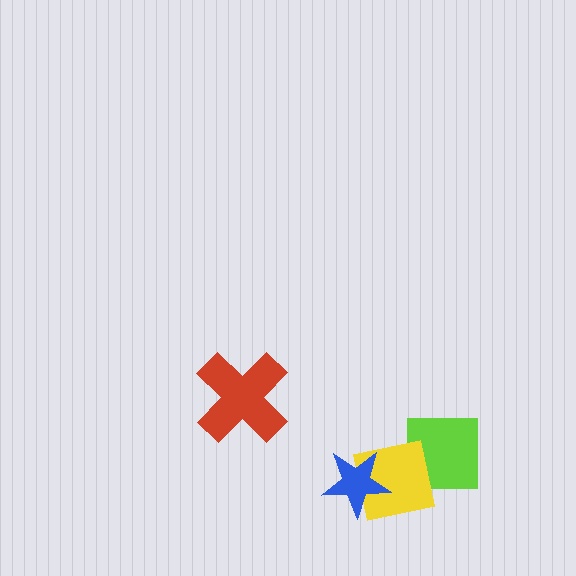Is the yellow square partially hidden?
Yes, it is partially covered by another shape.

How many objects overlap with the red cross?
0 objects overlap with the red cross.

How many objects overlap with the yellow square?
2 objects overlap with the yellow square.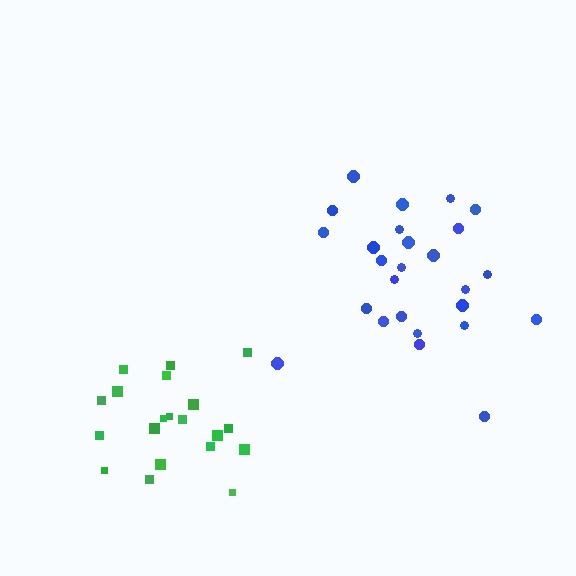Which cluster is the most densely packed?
Green.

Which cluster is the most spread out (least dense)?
Blue.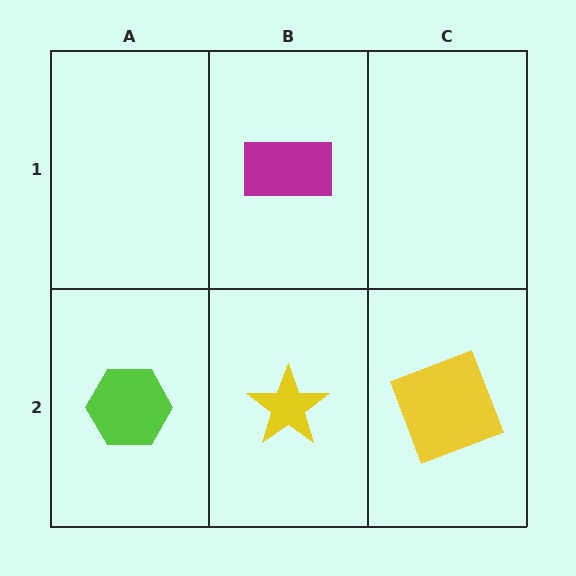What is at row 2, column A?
A lime hexagon.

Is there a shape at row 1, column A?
No, that cell is empty.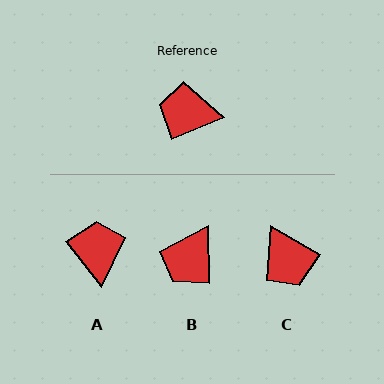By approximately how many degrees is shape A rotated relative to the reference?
Approximately 74 degrees clockwise.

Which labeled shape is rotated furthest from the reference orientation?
C, about 127 degrees away.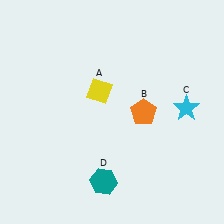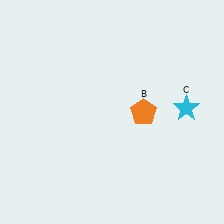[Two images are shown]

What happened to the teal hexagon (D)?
The teal hexagon (D) was removed in Image 2. It was in the bottom-left area of Image 1.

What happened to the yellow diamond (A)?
The yellow diamond (A) was removed in Image 2. It was in the top-left area of Image 1.